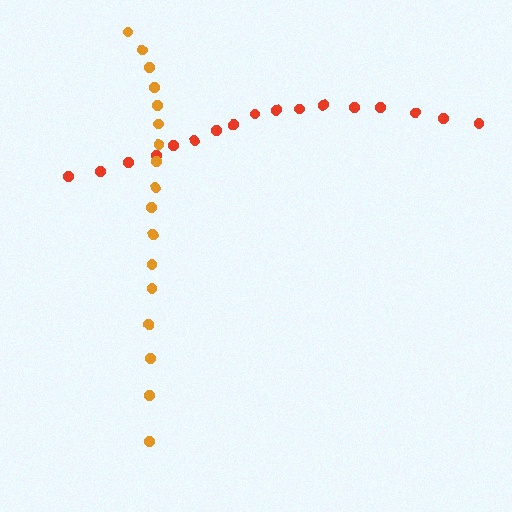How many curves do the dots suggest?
There are 2 distinct paths.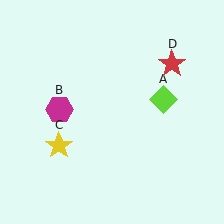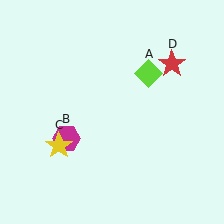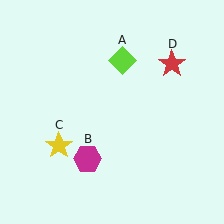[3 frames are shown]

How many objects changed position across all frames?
2 objects changed position: lime diamond (object A), magenta hexagon (object B).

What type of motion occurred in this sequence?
The lime diamond (object A), magenta hexagon (object B) rotated counterclockwise around the center of the scene.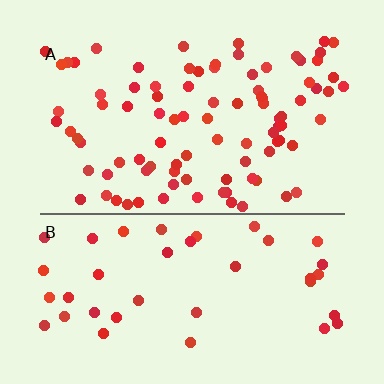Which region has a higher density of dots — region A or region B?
A (the top).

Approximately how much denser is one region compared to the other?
Approximately 2.2× — region A over region B.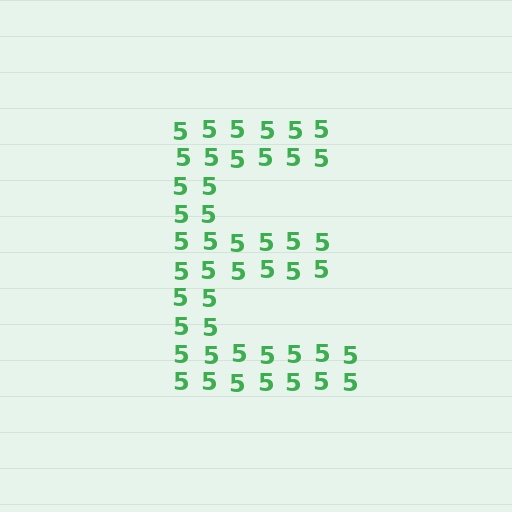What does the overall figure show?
The overall figure shows the letter E.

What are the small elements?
The small elements are digit 5's.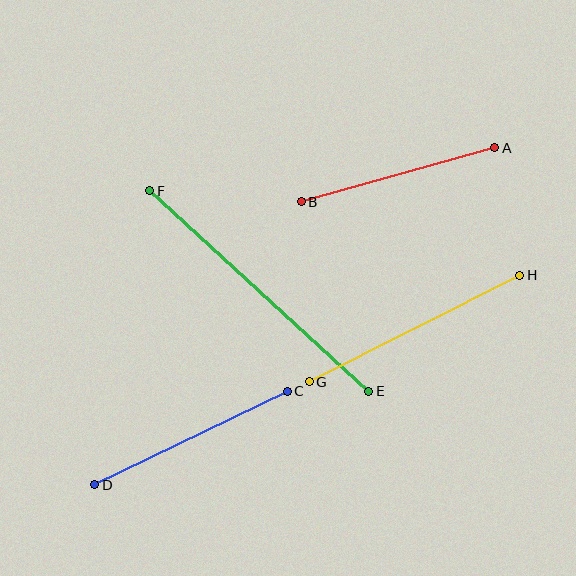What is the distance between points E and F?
The distance is approximately 297 pixels.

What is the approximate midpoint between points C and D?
The midpoint is at approximately (191, 438) pixels.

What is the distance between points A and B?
The distance is approximately 201 pixels.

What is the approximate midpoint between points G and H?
The midpoint is at approximately (414, 329) pixels.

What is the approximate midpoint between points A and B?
The midpoint is at approximately (398, 175) pixels.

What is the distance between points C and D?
The distance is approximately 214 pixels.